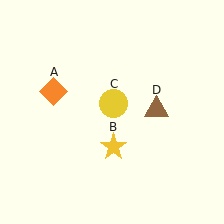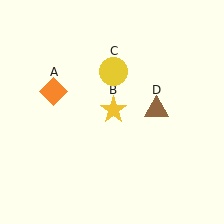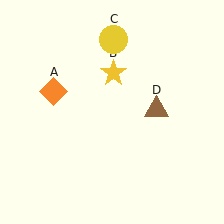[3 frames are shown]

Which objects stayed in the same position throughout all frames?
Orange diamond (object A) and brown triangle (object D) remained stationary.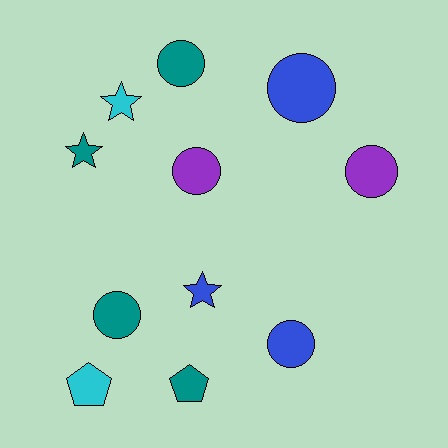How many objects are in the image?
There are 11 objects.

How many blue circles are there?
There are 2 blue circles.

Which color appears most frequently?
Teal, with 4 objects.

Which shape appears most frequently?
Circle, with 6 objects.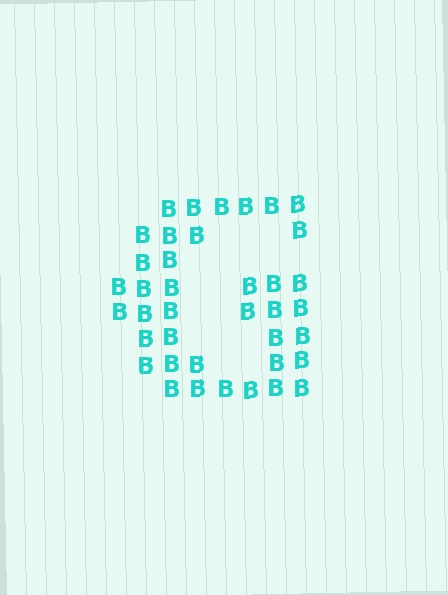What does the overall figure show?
The overall figure shows the letter G.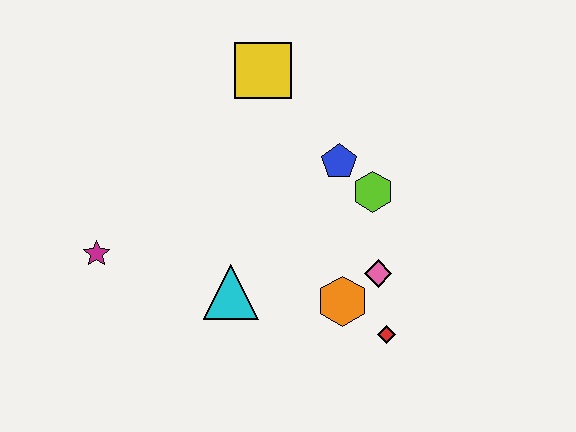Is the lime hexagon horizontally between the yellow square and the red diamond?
Yes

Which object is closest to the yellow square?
The blue pentagon is closest to the yellow square.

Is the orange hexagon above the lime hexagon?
No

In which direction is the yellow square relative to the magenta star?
The yellow square is above the magenta star.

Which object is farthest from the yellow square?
The red diamond is farthest from the yellow square.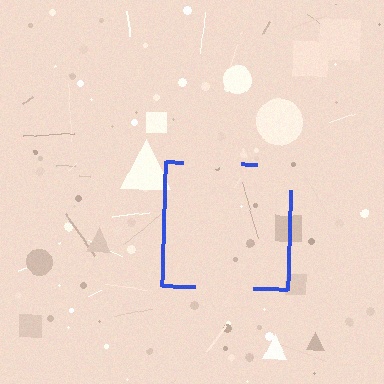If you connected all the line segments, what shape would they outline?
They would outline a square.